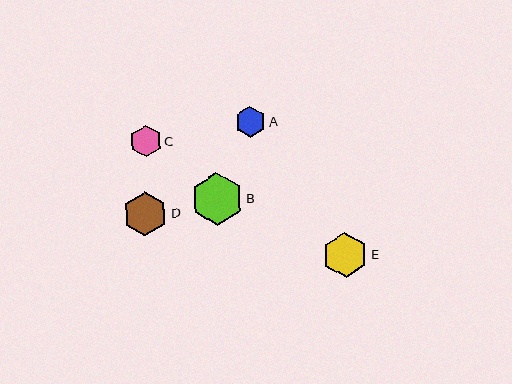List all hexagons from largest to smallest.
From largest to smallest: B, E, D, C, A.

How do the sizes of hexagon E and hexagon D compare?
Hexagon E and hexagon D are approximately the same size.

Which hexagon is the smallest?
Hexagon A is the smallest with a size of approximately 31 pixels.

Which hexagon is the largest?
Hexagon B is the largest with a size of approximately 52 pixels.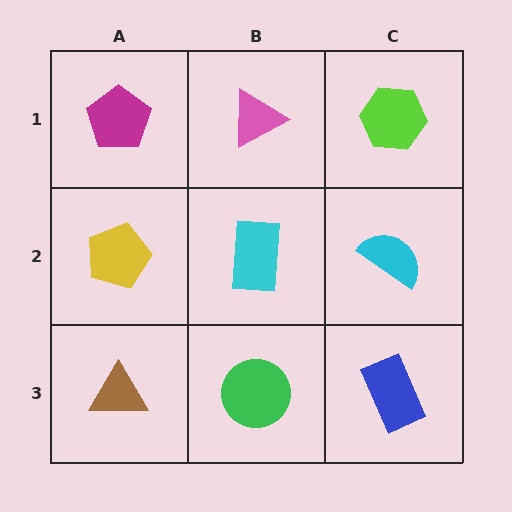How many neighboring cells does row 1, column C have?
2.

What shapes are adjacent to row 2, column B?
A pink triangle (row 1, column B), a green circle (row 3, column B), a yellow pentagon (row 2, column A), a cyan semicircle (row 2, column C).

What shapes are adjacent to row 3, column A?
A yellow pentagon (row 2, column A), a green circle (row 3, column B).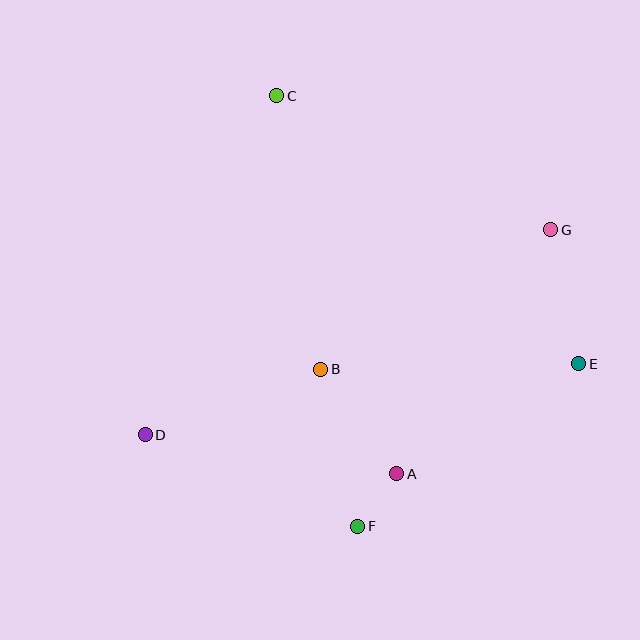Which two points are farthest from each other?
Points D and G are farthest from each other.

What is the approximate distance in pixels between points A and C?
The distance between A and C is approximately 397 pixels.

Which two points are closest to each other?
Points A and F are closest to each other.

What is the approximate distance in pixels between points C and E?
The distance between C and E is approximately 404 pixels.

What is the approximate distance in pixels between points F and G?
The distance between F and G is approximately 354 pixels.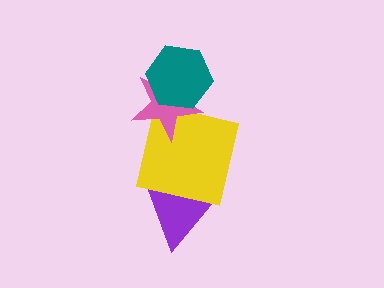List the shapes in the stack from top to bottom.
From top to bottom: the teal hexagon, the pink star, the yellow square, the purple triangle.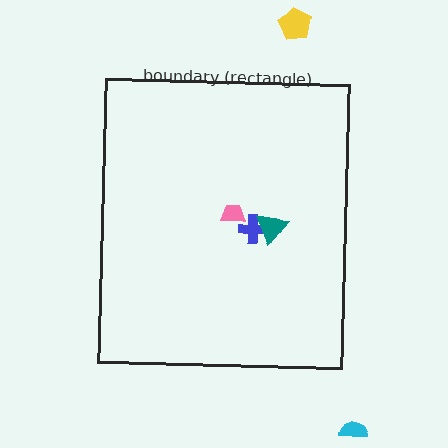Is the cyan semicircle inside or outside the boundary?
Outside.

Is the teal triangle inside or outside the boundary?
Inside.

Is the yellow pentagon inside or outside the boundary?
Outside.